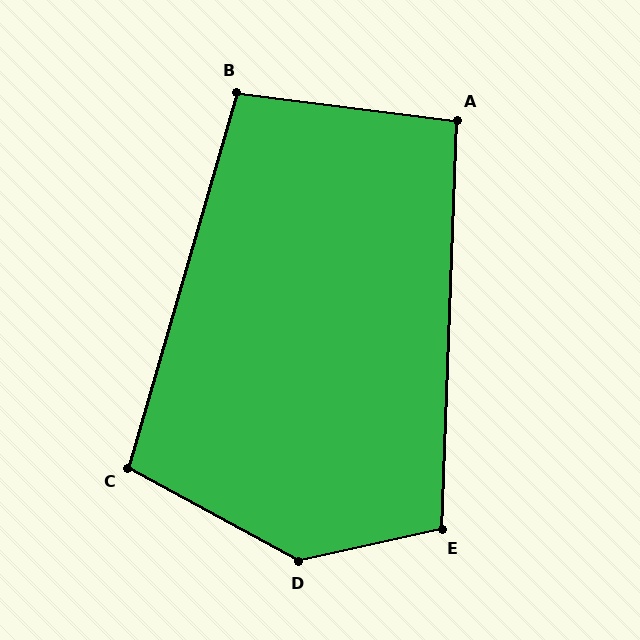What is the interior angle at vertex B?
Approximately 99 degrees (obtuse).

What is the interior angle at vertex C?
Approximately 103 degrees (obtuse).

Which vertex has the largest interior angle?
D, at approximately 139 degrees.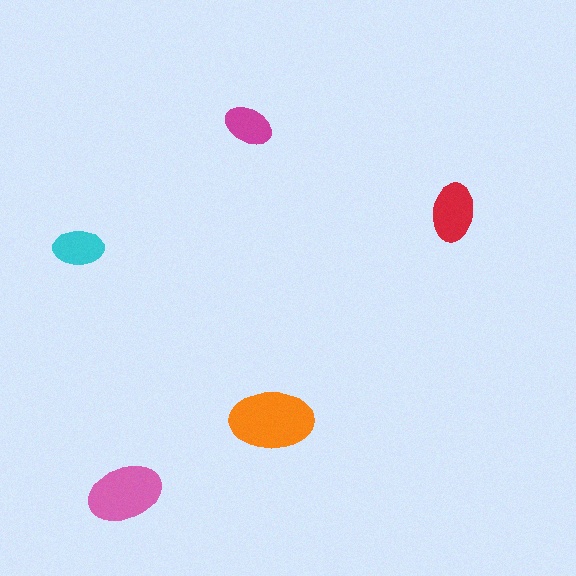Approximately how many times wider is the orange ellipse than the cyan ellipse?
About 1.5 times wider.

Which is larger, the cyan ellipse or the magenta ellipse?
The cyan one.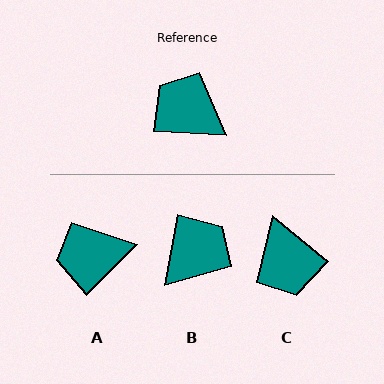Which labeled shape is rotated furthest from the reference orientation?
C, about 143 degrees away.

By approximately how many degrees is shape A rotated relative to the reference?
Approximately 48 degrees counter-clockwise.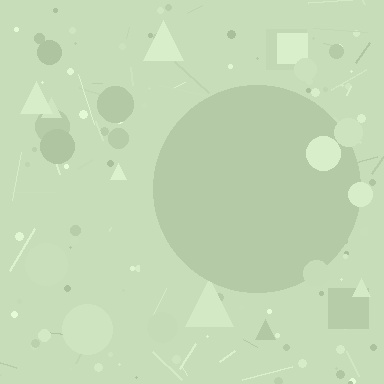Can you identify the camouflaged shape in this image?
The camouflaged shape is a circle.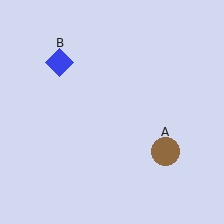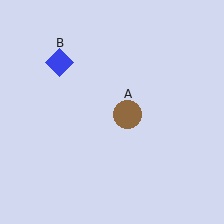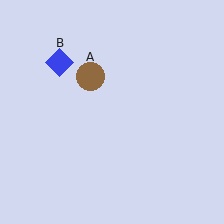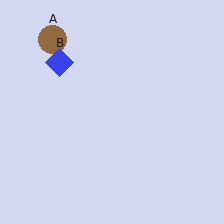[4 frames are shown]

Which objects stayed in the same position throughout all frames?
Blue diamond (object B) remained stationary.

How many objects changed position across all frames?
1 object changed position: brown circle (object A).